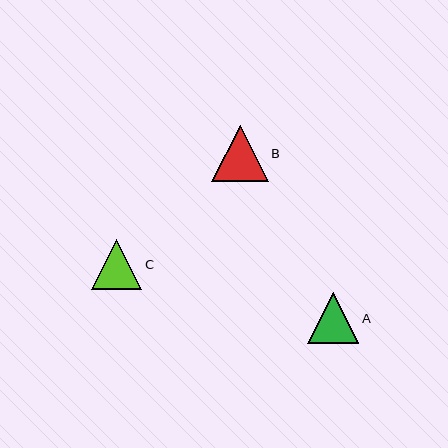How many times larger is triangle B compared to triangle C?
Triangle B is approximately 1.1 times the size of triangle C.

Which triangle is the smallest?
Triangle C is the smallest with a size of approximately 50 pixels.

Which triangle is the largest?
Triangle B is the largest with a size of approximately 56 pixels.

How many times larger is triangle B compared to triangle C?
Triangle B is approximately 1.1 times the size of triangle C.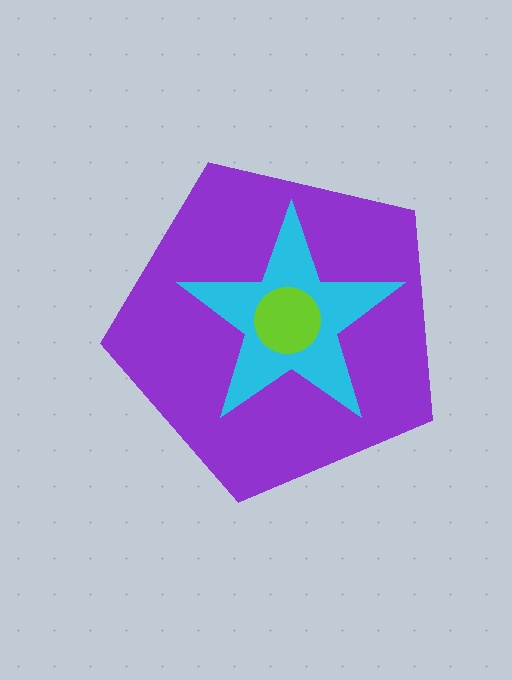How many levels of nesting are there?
3.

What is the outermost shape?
The purple pentagon.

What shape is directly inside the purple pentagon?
The cyan star.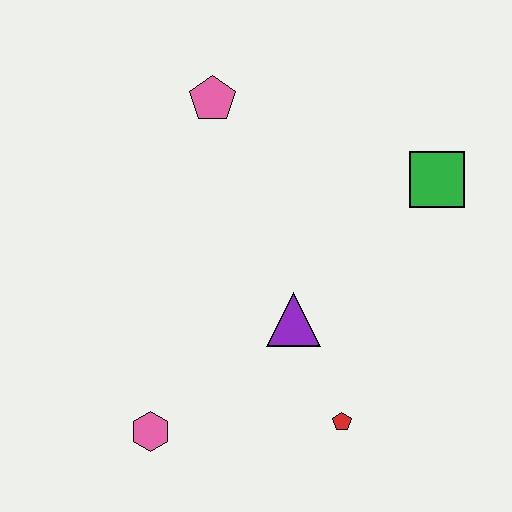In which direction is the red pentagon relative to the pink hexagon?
The red pentagon is to the right of the pink hexagon.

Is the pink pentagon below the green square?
No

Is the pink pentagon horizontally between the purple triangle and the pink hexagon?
Yes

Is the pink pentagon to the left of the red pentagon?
Yes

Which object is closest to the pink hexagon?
The purple triangle is closest to the pink hexagon.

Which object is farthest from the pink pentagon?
The red pentagon is farthest from the pink pentagon.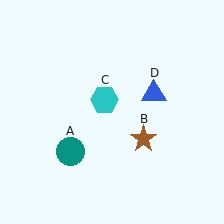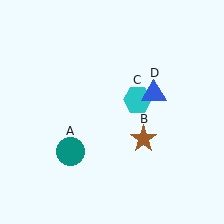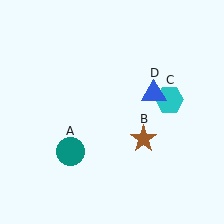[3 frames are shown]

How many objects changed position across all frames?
1 object changed position: cyan hexagon (object C).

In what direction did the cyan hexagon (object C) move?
The cyan hexagon (object C) moved right.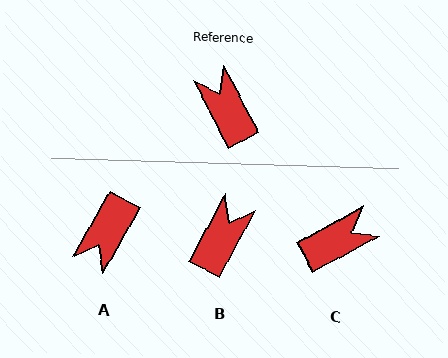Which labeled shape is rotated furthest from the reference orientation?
A, about 123 degrees away.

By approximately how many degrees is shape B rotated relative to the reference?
Approximately 56 degrees clockwise.